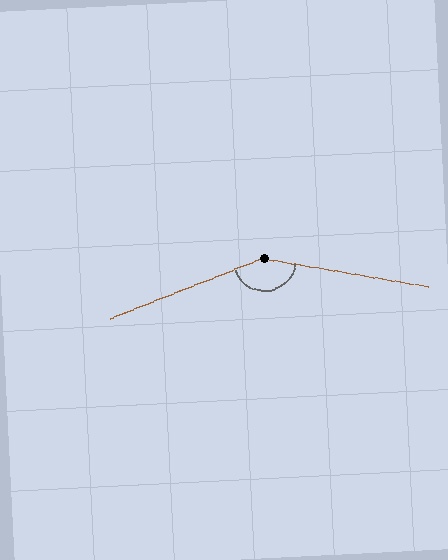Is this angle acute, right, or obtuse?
It is obtuse.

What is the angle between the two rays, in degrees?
Approximately 149 degrees.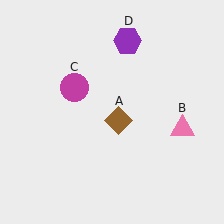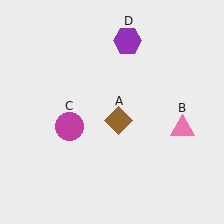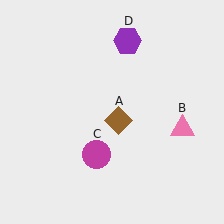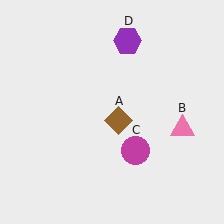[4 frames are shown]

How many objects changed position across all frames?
1 object changed position: magenta circle (object C).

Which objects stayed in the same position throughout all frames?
Brown diamond (object A) and pink triangle (object B) and purple hexagon (object D) remained stationary.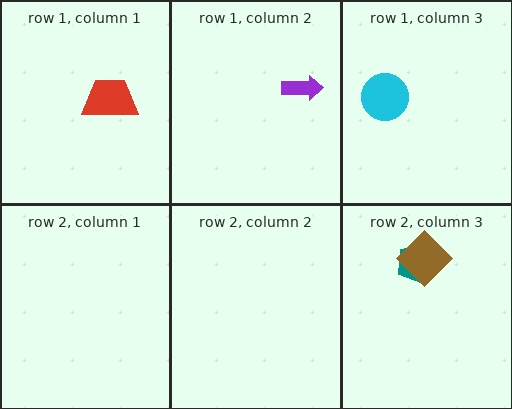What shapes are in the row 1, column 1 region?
The red trapezoid.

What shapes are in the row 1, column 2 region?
The purple arrow.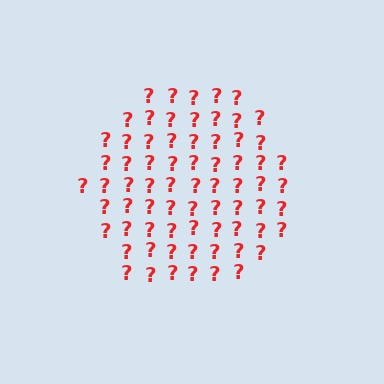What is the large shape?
The large shape is a hexagon.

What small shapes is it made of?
It is made of small question marks.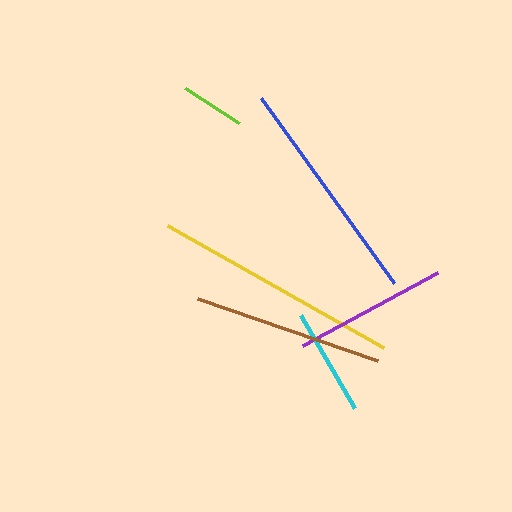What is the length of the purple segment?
The purple segment is approximately 154 pixels long.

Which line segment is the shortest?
The lime line is the shortest at approximately 64 pixels.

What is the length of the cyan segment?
The cyan segment is approximately 108 pixels long.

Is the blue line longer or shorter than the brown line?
The blue line is longer than the brown line.